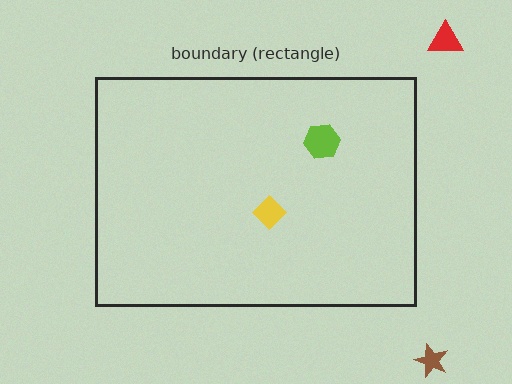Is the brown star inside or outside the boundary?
Outside.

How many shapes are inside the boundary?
2 inside, 2 outside.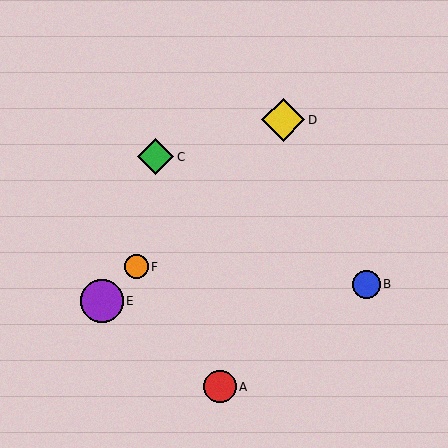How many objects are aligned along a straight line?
3 objects (D, E, F) are aligned along a straight line.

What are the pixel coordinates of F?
Object F is at (136, 267).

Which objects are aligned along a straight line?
Objects D, E, F are aligned along a straight line.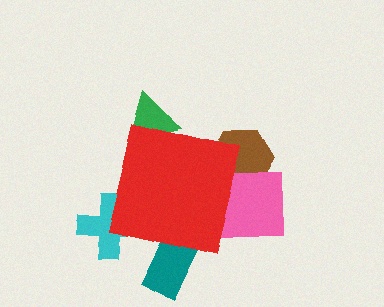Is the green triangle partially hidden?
Yes, the green triangle is partially hidden behind the red square.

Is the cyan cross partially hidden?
Yes, the cyan cross is partially hidden behind the red square.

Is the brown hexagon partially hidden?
Yes, the brown hexagon is partially hidden behind the red square.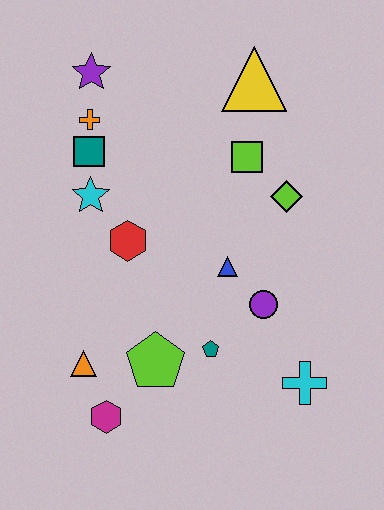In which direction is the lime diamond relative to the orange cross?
The lime diamond is to the right of the orange cross.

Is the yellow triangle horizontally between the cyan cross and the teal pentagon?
Yes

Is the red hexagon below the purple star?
Yes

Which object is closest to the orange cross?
The teal square is closest to the orange cross.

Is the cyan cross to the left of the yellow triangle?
No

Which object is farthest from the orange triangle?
The yellow triangle is farthest from the orange triangle.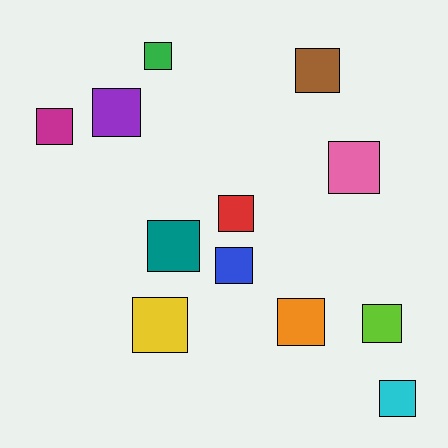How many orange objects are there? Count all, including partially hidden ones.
There is 1 orange object.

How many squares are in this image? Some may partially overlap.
There are 12 squares.